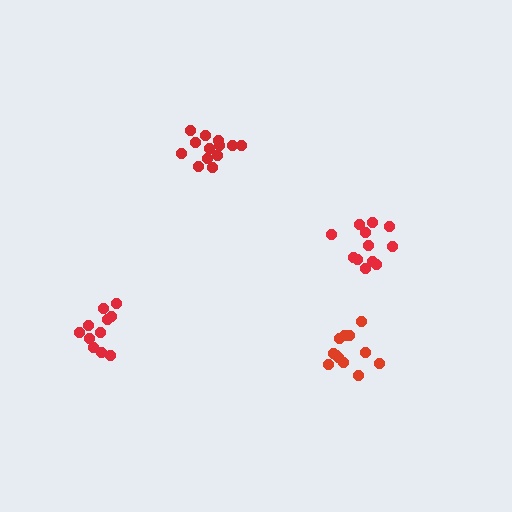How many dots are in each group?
Group 1: 13 dots, Group 2: 11 dots, Group 3: 12 dots, Group 4: 12 dots (48 total).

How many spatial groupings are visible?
There are 4 spatial groupings.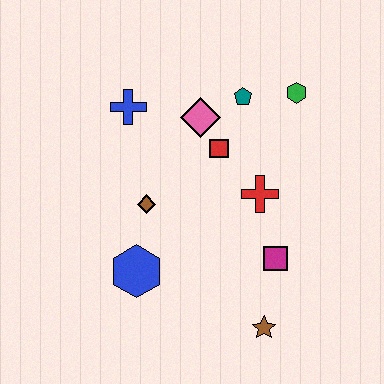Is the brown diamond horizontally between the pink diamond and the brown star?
No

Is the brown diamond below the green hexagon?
Yes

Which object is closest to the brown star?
The magenta square is closest to the brown star.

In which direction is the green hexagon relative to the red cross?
The green hexagon is above the red cross.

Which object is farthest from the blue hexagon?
The green hexagon is farthest from the blue hexagon.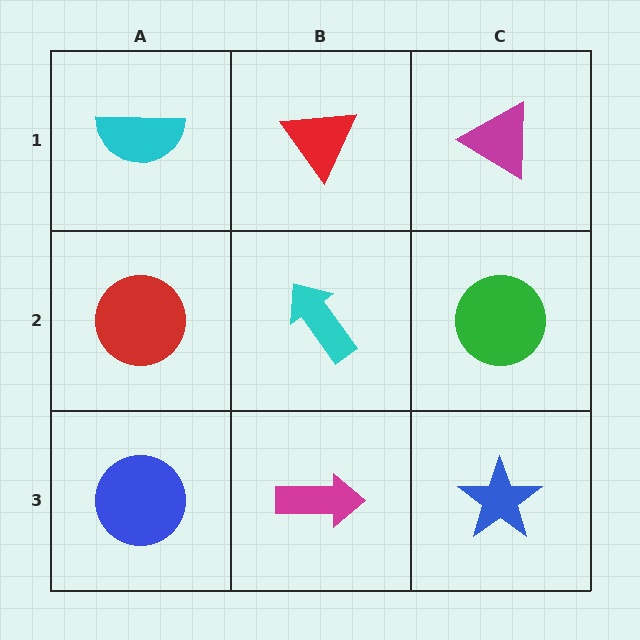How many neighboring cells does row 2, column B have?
4.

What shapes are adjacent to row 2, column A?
A cyan semicircle (row 1, column A), a blue circle (row 3, column A), a cyan arrow (row 2, column B).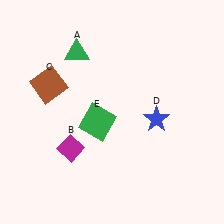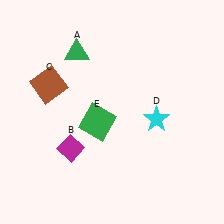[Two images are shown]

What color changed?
The star (D) changed from blue in Image 1 to cyan in Image 2.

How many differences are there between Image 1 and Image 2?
There is 1 difference between the two images.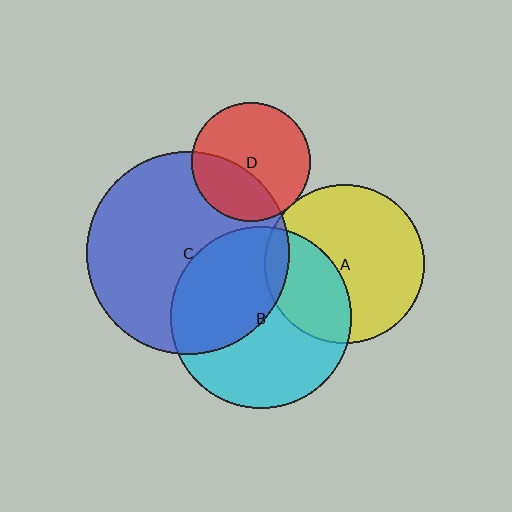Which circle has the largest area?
Circle C (blue).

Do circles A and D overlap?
Yes.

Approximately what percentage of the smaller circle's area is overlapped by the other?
Approximately 5%.